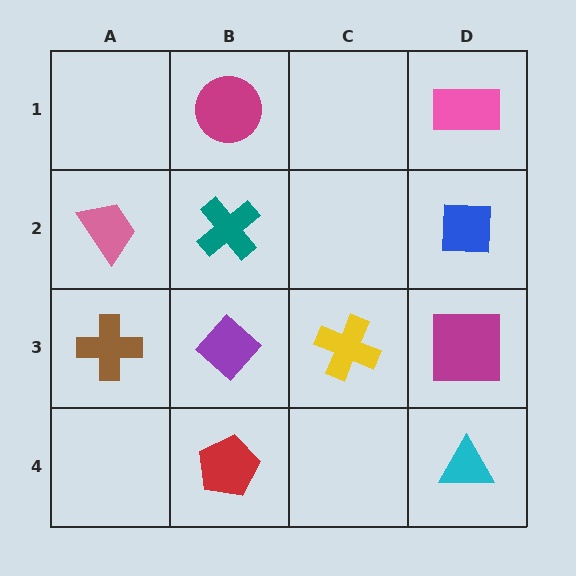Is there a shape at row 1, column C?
No, that cell is empty.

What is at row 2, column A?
A pink trapezoid.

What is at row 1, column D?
A pink rectangle.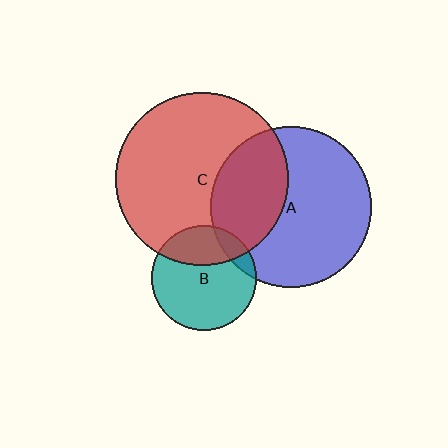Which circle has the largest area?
Circle C (red).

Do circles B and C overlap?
Yes.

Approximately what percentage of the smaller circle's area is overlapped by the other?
Approximately 30%.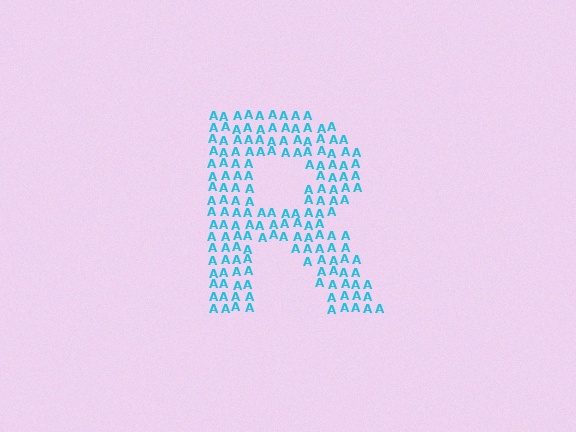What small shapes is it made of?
It is made of small letter A's.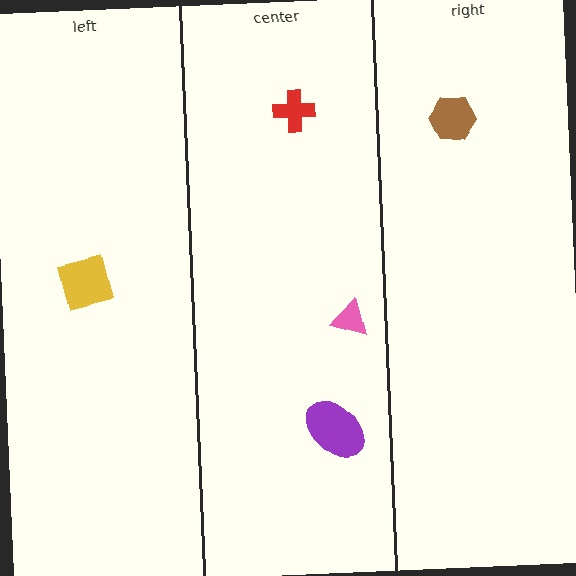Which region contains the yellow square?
The left region.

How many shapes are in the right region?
1.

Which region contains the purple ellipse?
The center region.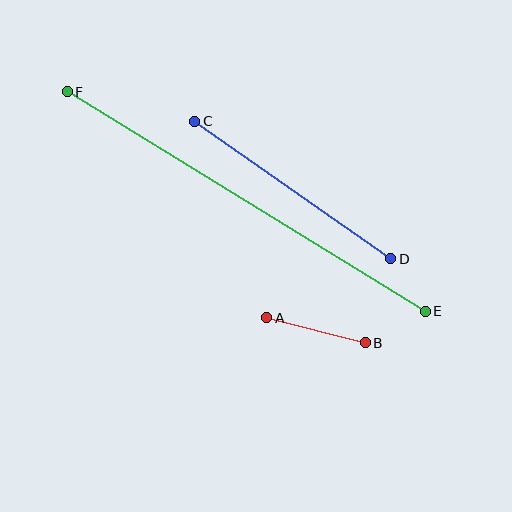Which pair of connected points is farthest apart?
Points E and F are farthest apart.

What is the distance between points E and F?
The distance is approximately 420 pixels.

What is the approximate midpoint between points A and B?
The midpoint is at approximately (316, 330) pixels.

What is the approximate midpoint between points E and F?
The midpoint is at approximately (246, 201) pixels.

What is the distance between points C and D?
The distance is approximately 240 pixels.